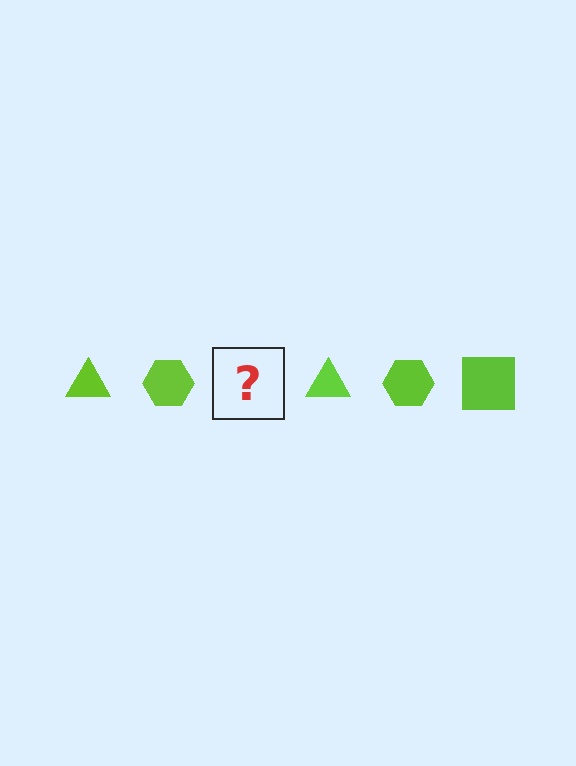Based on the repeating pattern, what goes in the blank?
The blank should be a lime square.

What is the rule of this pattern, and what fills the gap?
The rule is that the pattern cycles through triangle, hexagon, square shapes in lime. The gap should be filled with a lime square.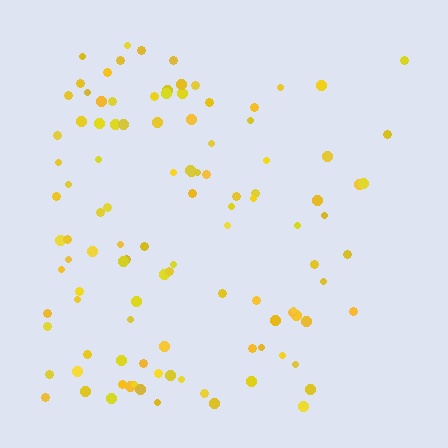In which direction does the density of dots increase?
From right to left, with the left side densest.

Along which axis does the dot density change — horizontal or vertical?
Horizontal.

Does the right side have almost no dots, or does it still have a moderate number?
Still a moderate number, just noticeably fewer than the left.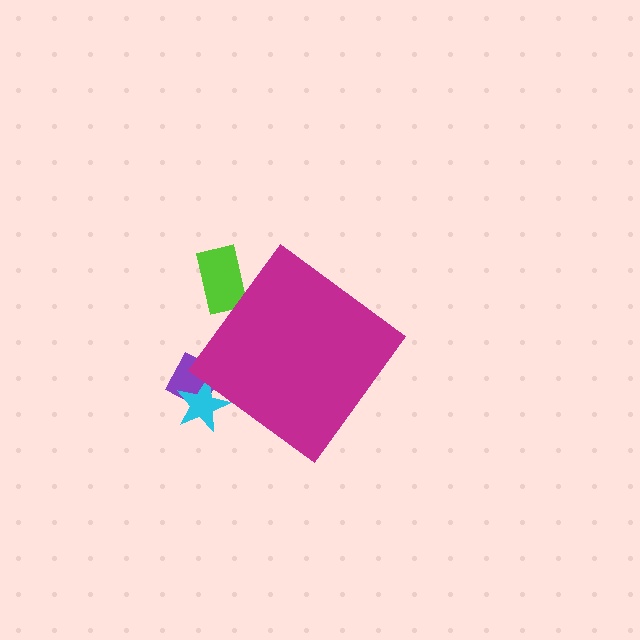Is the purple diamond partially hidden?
Yes, the purple diamond is partially hidden behind the magenta diamond.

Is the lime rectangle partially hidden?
Yes, the lime rectangle is partially hidden behind the magenta diamond.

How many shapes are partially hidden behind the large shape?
3 shapes are partially hidden.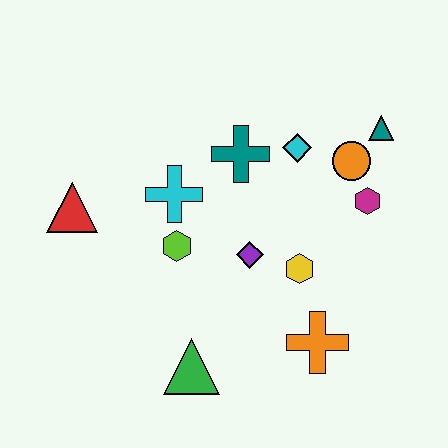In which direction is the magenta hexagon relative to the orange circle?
The magenta hexagon is below the orange circle.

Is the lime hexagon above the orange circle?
No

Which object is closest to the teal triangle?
The orange circle is closest to the teal triangle.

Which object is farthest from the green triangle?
The teal triangle is farthest from the green triangle.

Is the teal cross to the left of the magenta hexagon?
Yes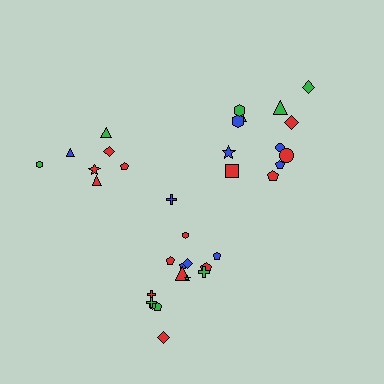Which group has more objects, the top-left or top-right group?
The top-right group.